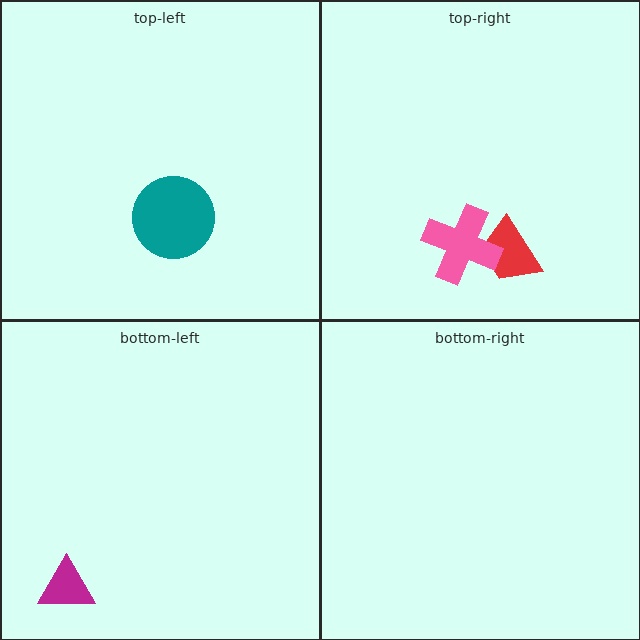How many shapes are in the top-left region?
1.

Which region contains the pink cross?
The top-right region.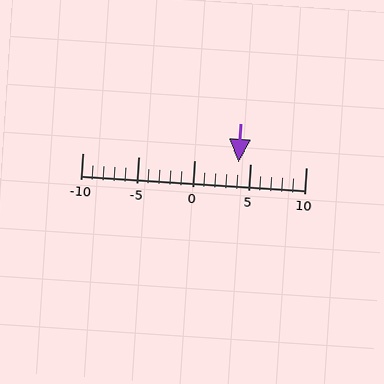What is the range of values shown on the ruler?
The ruler shows values from -10 to 10.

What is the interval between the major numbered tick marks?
The major tick marks are spaced 5 units apart.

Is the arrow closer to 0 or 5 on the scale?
The arrow is closer to 5.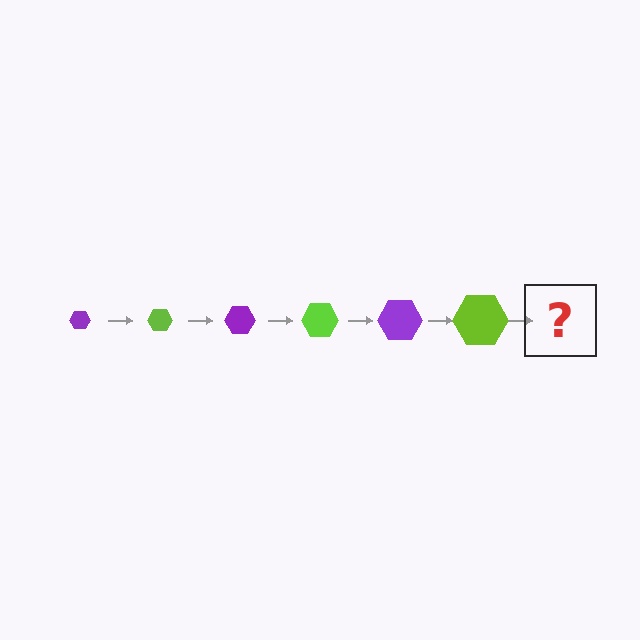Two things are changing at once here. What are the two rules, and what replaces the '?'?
The two rules are that the hexagon grows larger each step and the color cycles through purple and lime. The '?' should be a purple hexagon, larger than the previous one.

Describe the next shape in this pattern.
It should be a purple hexagon, larger than the previous one.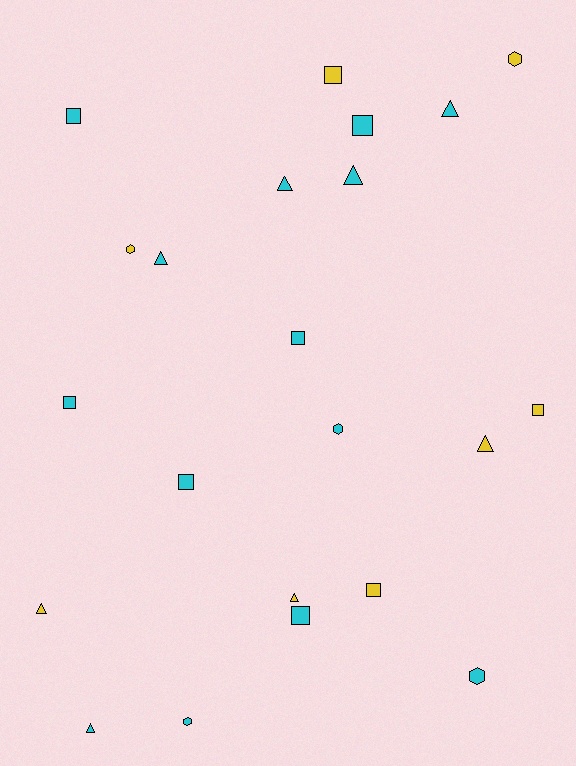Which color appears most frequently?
Cyan, with 14 objects.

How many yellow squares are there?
There are 3 yellow squares.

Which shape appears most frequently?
Square, with 9 objects.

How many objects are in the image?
There are 22 objects.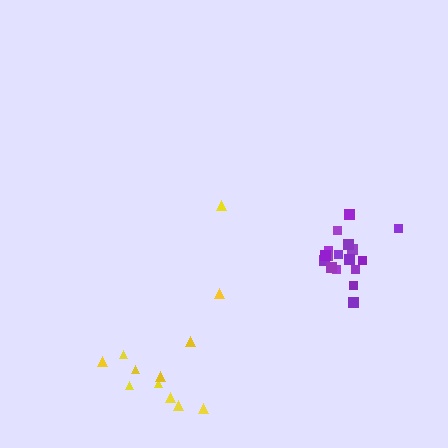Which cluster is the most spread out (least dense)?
Yellow.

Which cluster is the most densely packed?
Purple.